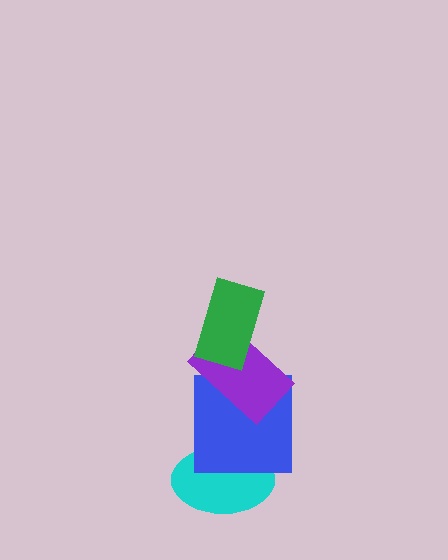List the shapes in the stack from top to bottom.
From top to bottom: the green rectangle, the purple rectangle, the blue square, the cyan ellipse.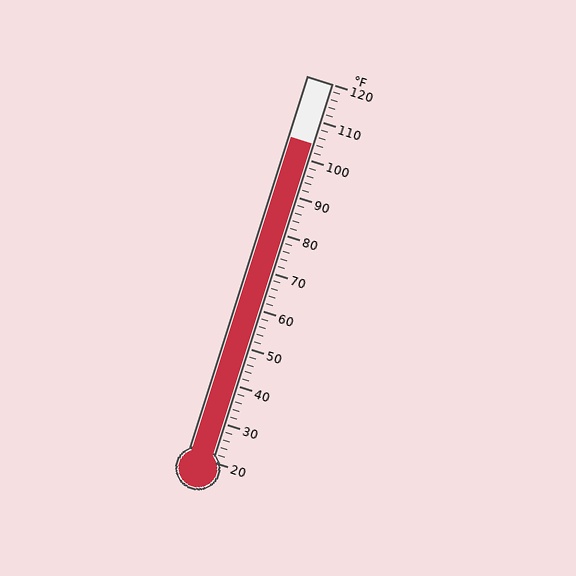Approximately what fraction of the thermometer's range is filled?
The thermometer is filled to approximately 85% of its range.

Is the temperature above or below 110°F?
The temperature is below 110°F.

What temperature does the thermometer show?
The thermometer shows approximately 104°F.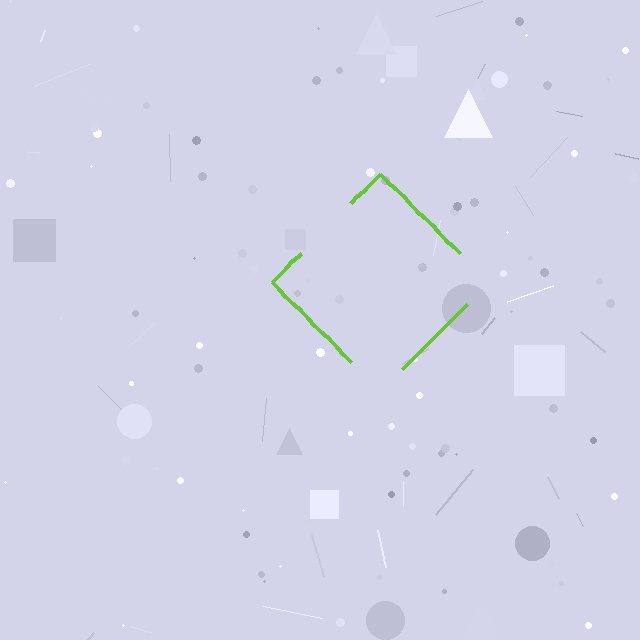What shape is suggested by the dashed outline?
The dashed outline suggests a diamond.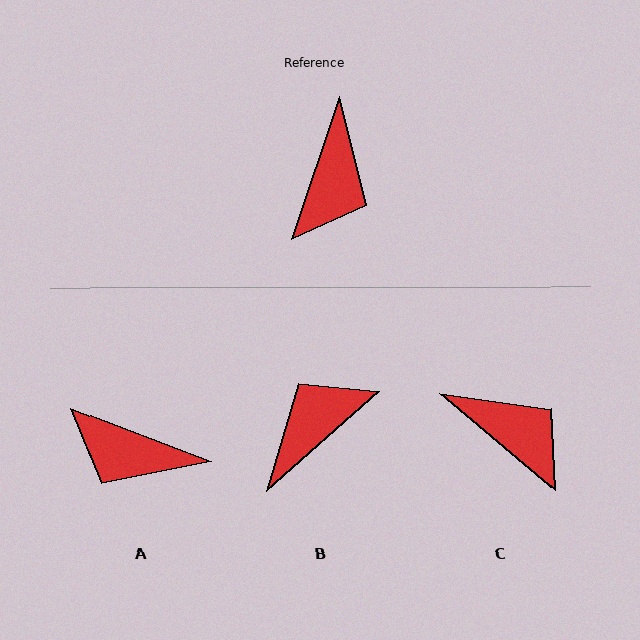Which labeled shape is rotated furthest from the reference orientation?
B, about 150 degrees away.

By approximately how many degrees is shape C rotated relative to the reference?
Approximately 68 degrees counter-clockwise.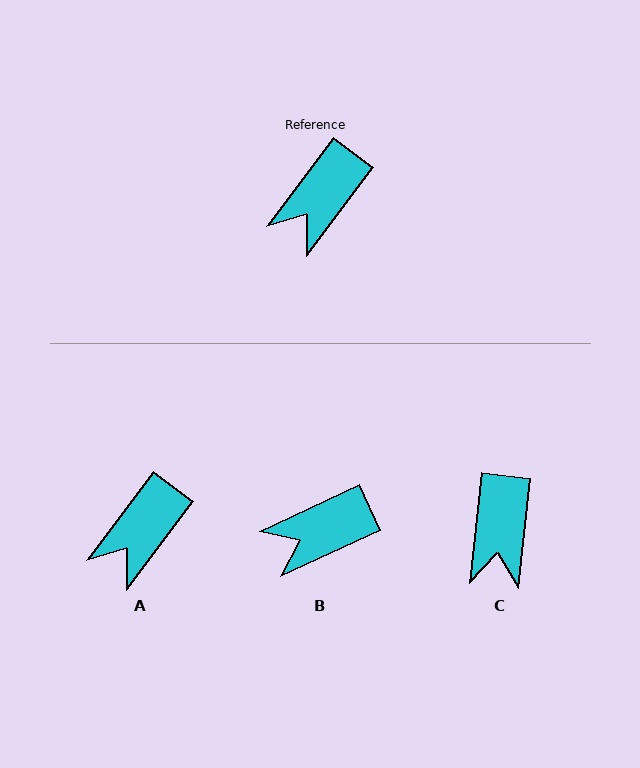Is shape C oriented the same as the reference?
No, it is off by about 30 degrees.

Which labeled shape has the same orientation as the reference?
A.